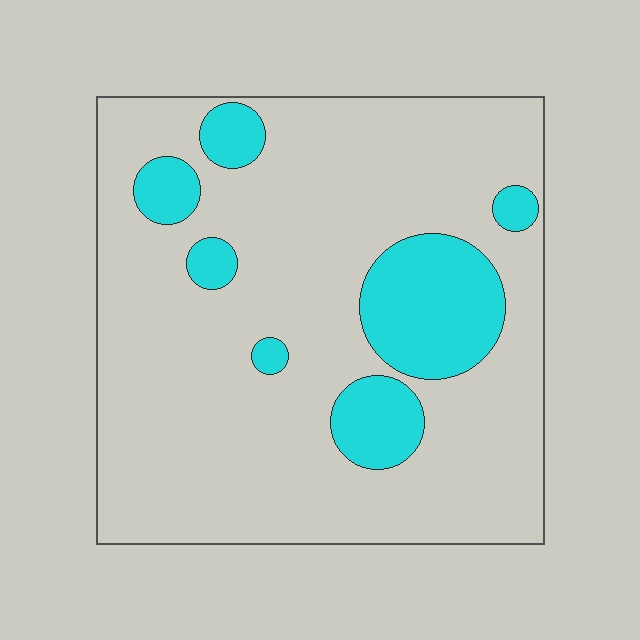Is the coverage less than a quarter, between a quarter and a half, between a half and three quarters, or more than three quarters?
Less than a quarter.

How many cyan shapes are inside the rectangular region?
7.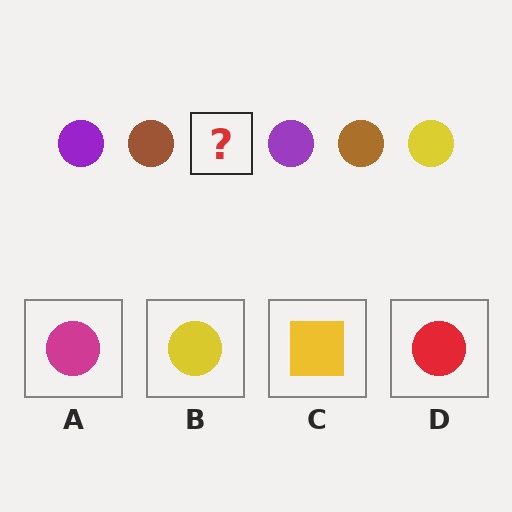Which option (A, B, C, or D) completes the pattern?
B.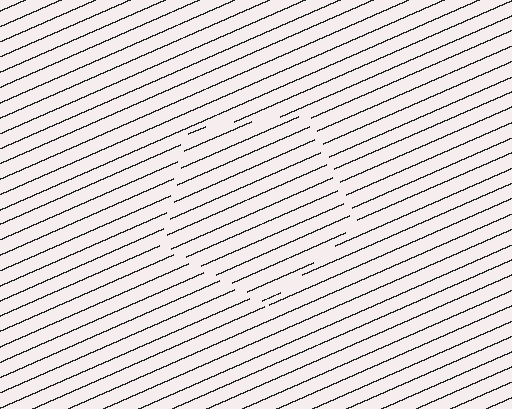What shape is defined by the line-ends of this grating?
An illusory pentagon. The interior of the shape contains the same grating, shifted by half a period — the contour is defined by the phase discontinuity where line-ends from the inner and outer gratings abut.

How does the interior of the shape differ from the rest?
The interior of the shape contains the same grating, shifted by half a period — the contour is defined by the phase discontinuity where line-ends from the inner and outer gratings abut.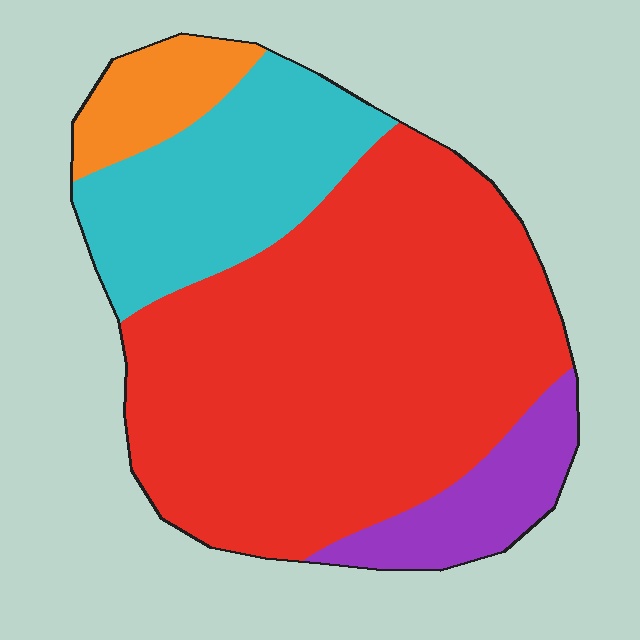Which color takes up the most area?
Red, at roughly 60%.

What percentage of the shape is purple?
Purple covers 10% of the shape.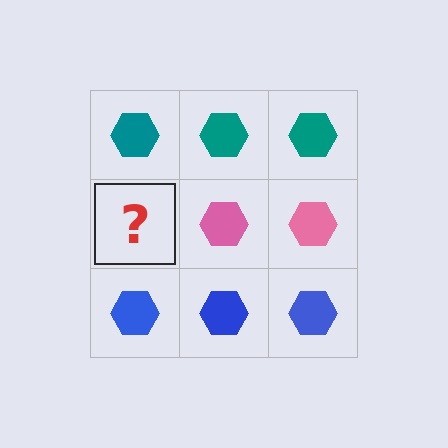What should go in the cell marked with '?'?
The missing cell should contain a pink hexagon.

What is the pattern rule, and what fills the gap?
The rule is that each row has a consistent color. The gap should be filled with a pink hexagon.